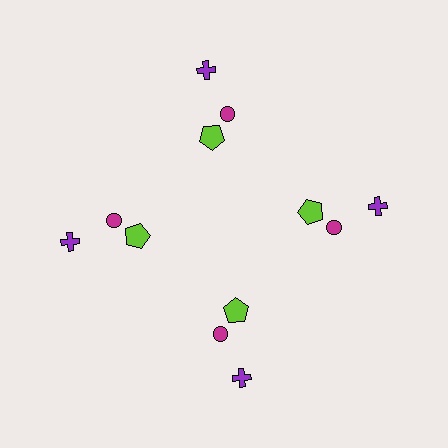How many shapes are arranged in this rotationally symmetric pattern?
There are 12 shapes, arranged in 4 groups of 3.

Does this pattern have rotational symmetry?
Yes, this pattern has 4-fold rotational symmetry. It looks the same after rotating 90 degrees around the center.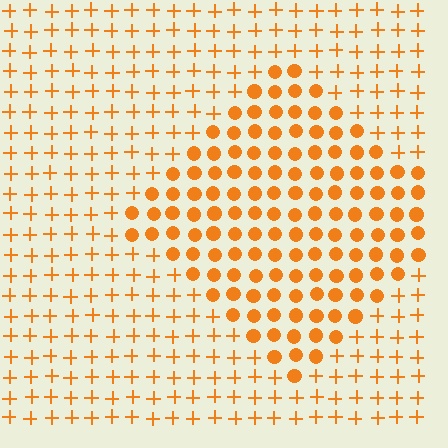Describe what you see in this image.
The image is filled with small orange elements arranged in a uniform grid. A diamond-shaped region contains circles, while the surrounding area contains plus signs. The boundary is defined purely by the change in element shape.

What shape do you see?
I see a diamond.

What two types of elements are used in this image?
The image uses circles inside the diamond region and plus signs outside it.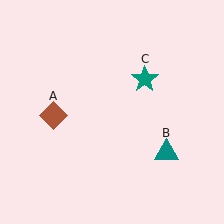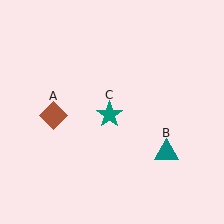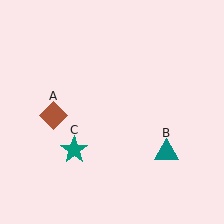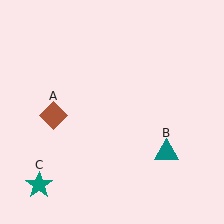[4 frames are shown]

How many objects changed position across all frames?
1 object changed position: teal star (object C).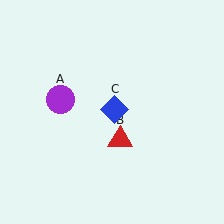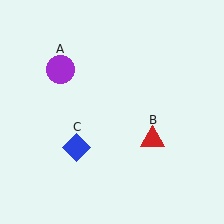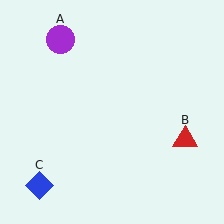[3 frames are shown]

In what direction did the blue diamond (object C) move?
The blue diamond (object C) moved down and to the left.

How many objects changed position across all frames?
3 objects changed position: purple circle (object A), red triangle (object B), blue diamond (object C).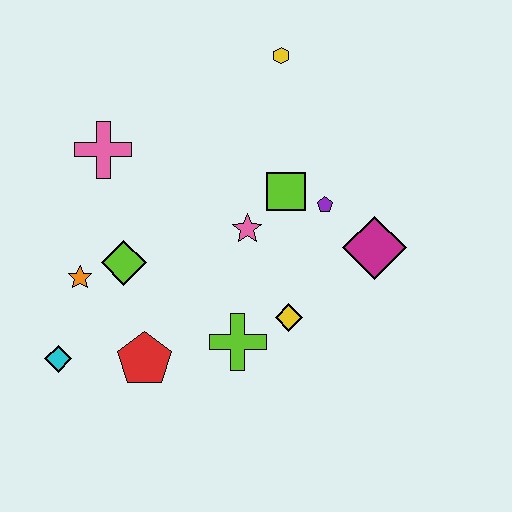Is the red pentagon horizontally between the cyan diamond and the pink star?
Yes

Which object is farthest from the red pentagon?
The yellow hexagon is farthest from the red pentagon.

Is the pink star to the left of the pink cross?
No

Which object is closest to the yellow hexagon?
The lime square is closest to the yellow hexagon.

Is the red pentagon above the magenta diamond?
No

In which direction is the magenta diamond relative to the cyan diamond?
The magenta diamond is to the right of the cyan diamond.